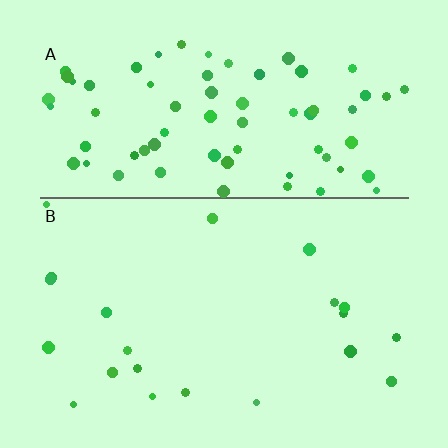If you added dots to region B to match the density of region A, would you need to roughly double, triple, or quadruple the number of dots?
Approximately quadruple.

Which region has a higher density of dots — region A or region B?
A (the top).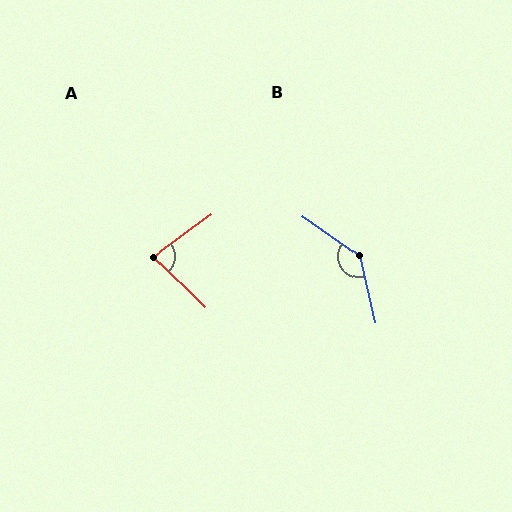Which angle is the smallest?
A, at approximately 80 degrees.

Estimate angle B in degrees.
Approximately 138 degrees.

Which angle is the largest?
B, at approximately 138 degrees.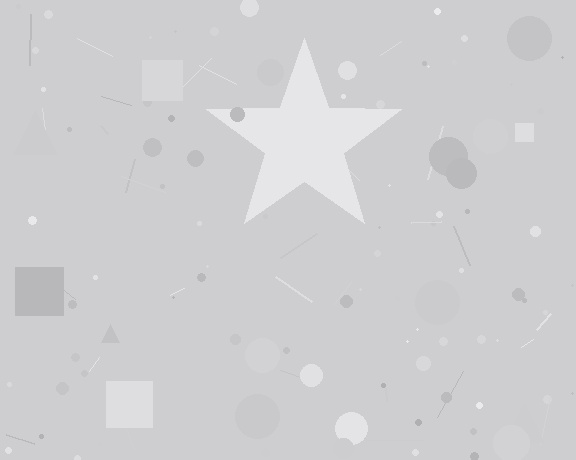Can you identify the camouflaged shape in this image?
The camouflaged shape is a star.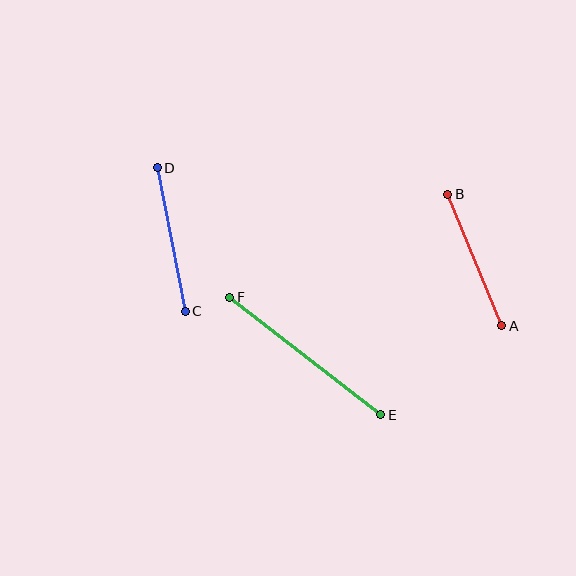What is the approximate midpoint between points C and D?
The midpoint is at approximately (171, 240) pixels.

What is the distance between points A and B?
The distance is approximately 142 pixels.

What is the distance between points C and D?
The distance is approximately 146 pixels.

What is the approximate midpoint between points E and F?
The midpoint is at approximately (305, 356) pixels.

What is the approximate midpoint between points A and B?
The midpoint is at approximately (475, 260) pixels.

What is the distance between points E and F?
The distance is approximately 191 pixels.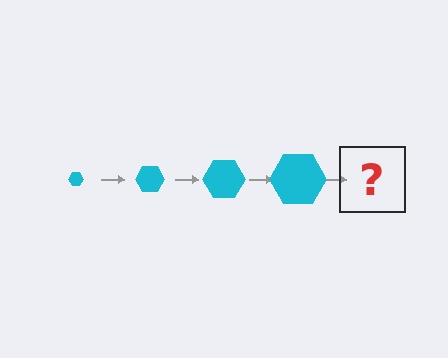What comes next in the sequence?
The next element should be a cyan hexagon, larger than the previous one.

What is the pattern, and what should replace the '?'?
The pattern is that the hexagon gets progressively larger each step. The '?' should be a cyan hexagon, larger than the previous one.